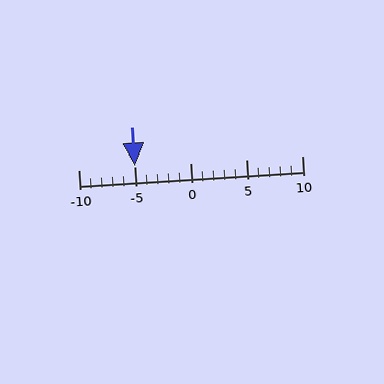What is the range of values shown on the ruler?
The ruler shows values from -10 to 10.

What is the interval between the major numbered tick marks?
The major tick marks are spaced 5 units apart.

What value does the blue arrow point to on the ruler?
The blue arrow points to approximately -5.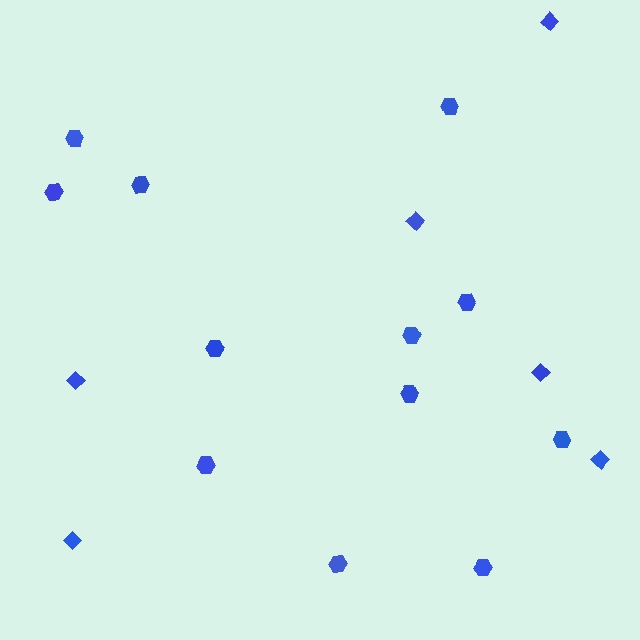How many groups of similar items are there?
There are 2 groups: one group of hexagons (12) and one group of diamonds (6).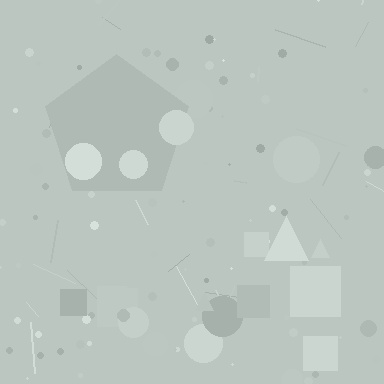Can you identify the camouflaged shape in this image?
The camouflaged shape is a pentagon.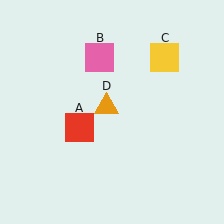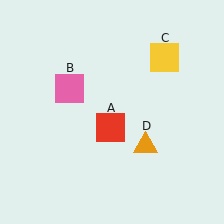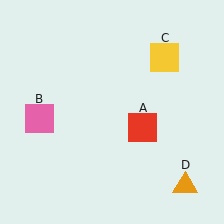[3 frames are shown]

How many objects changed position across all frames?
3 objects changed position: red square (object A), pink square (object B), orange triangle (object D).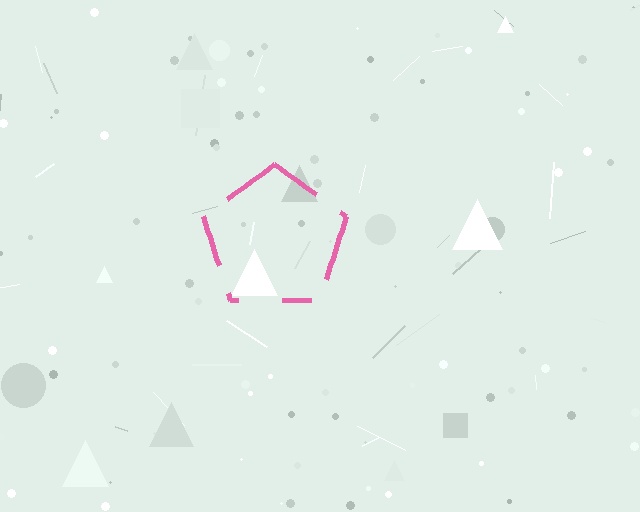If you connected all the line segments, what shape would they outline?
They would outline a pentagon.